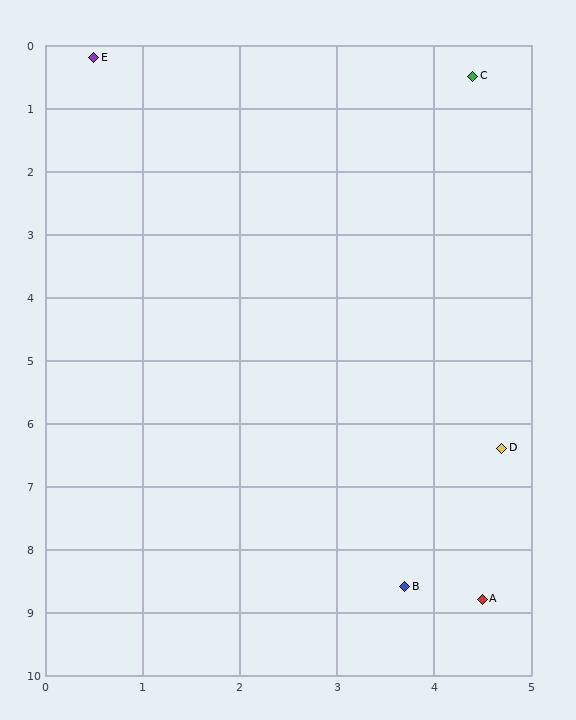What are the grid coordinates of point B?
Point B is at approximately (3.7, 8.6).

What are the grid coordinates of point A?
Point A is at approximately (4.5, 8.8).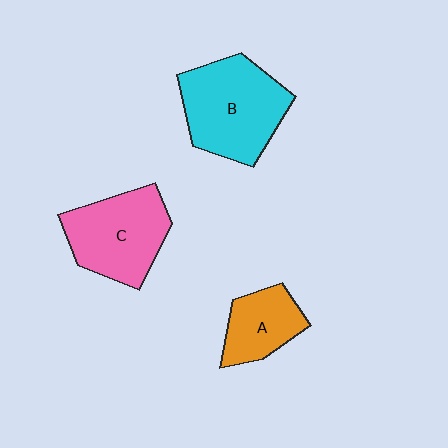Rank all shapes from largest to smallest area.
From largest to smallest: B (cyan), C (pink), A (orange).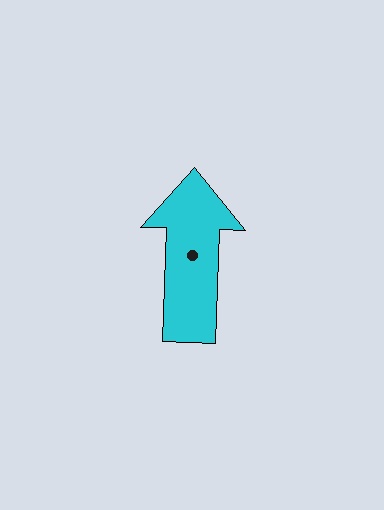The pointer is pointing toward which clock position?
Roughly 12 o'clock.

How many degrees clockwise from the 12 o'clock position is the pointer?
Approximately 2 degrees.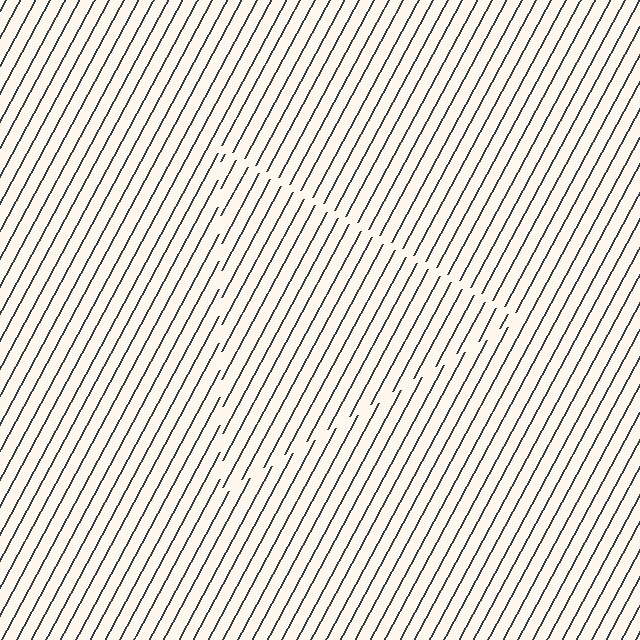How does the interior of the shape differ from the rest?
The interior of the shape contains the same grating, shifted by half a period — the contour is defined by the phase discontinuity where line-ends from the inner and outer gratings abut.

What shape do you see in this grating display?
An illusory triangle. The interior of the shape contains the same grating, shifted by half a period — the contour is defined by the phase discontinuity where line-ends from the inner and outer gratings abut.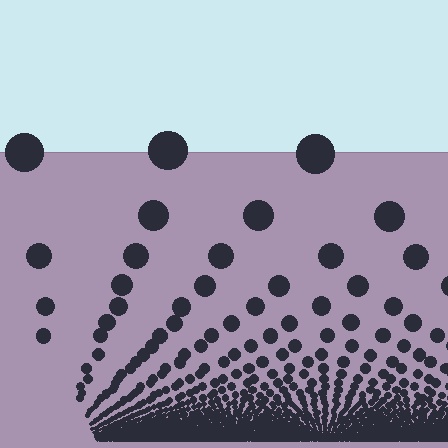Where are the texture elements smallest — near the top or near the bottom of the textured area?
Near the bottom.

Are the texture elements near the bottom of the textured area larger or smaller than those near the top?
Smaller. The gradient is inverted — elements near the bottom are smaller and denser.